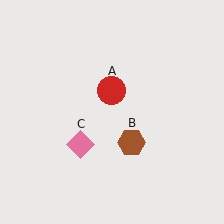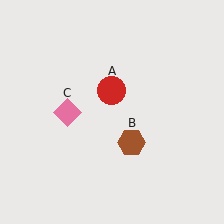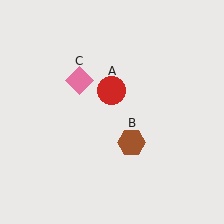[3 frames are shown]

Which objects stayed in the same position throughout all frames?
Red circle (object A) and brown hexagon (object B) remained stationary.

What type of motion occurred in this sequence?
The pink diamond (object C) rotated clockwise around the center of the scene.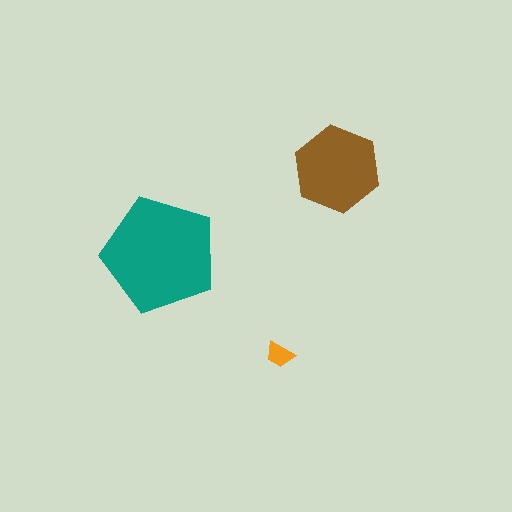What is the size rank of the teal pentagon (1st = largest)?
1st.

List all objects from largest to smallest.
The teal pentagon, the brown hexagon, the orange trapezoid.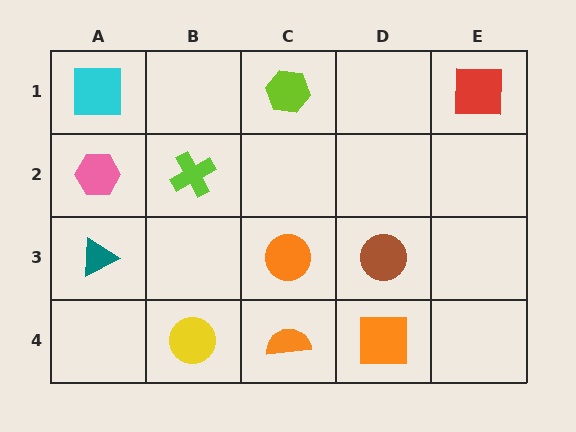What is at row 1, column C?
A lime hexagon.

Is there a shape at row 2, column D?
No, that cell is empty.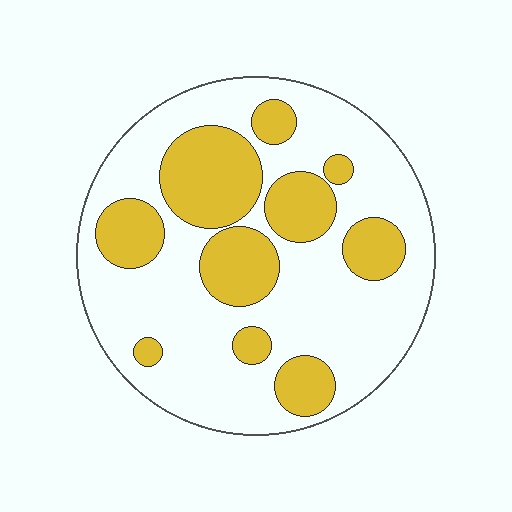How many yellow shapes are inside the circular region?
10.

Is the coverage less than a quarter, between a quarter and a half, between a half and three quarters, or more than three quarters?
Between a quarter and a half.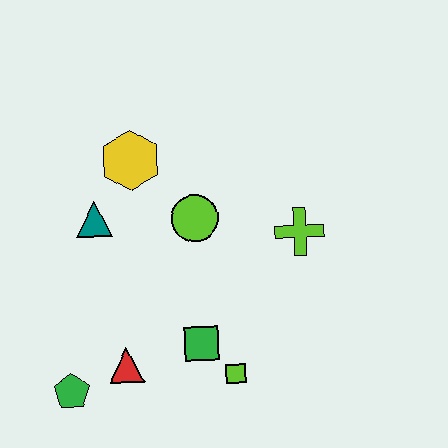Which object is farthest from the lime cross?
The green pentagon is farthest from the lime cross.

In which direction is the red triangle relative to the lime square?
The red triangle is to the left of the lime square.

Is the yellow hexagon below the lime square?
No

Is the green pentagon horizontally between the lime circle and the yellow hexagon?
No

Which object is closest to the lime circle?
The yellow hexagon is closest to the lime circle.